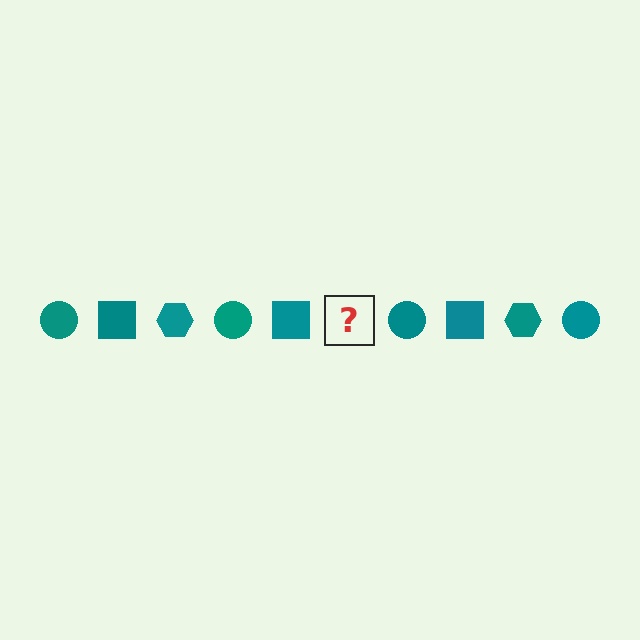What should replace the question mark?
The question mark should be replaced with a teal hexagon.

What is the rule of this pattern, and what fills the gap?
The rule is that the pattern cycles through circle, square, hexagon shapes in teal. The gap should be filled with a teal hexagon.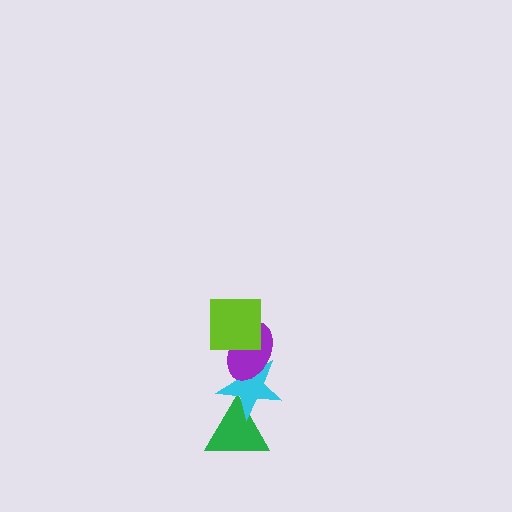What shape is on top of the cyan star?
The purple ellipse is on top of the cyan star.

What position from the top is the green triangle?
The green triangle is 4th from the top.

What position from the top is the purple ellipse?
The purple ellipse is 2nd from the top.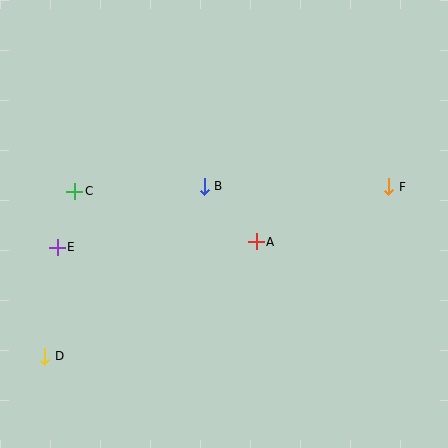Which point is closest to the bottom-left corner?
Point D is closest to the bottom-left corner.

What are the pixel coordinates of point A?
Point A is at (256, 242).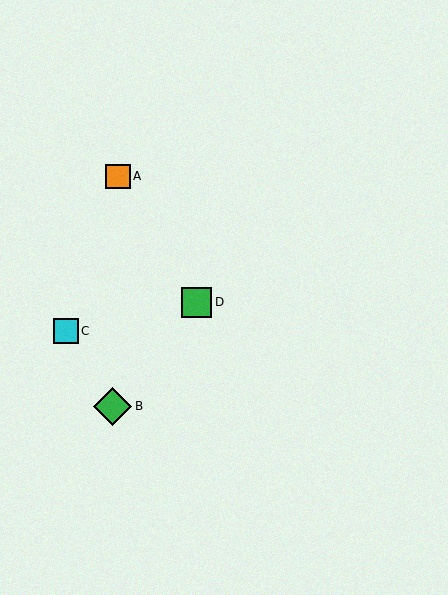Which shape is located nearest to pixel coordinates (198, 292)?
The green square (labeled D) at (196, 303) is nearest to that location.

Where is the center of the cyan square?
The center of the cyan square is at (66, 331).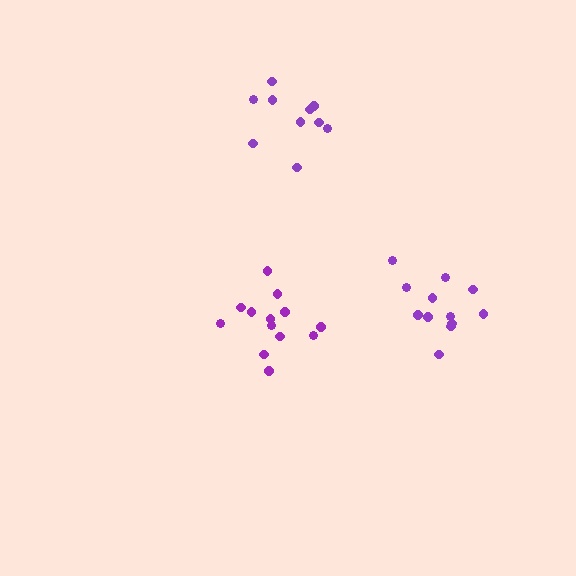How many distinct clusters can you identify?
There are 3 distinct clusters.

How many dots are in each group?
Group 1: 13 dots, Group 2: 12 dots, Group 3: 10 dots (35 total).